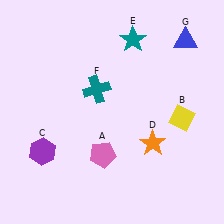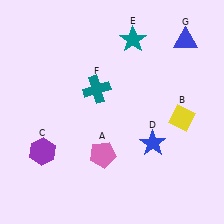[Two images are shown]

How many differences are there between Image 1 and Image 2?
There is 1 difference between the two images.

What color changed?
The star (D) changed from orange in Image 1 to blue in Image 2.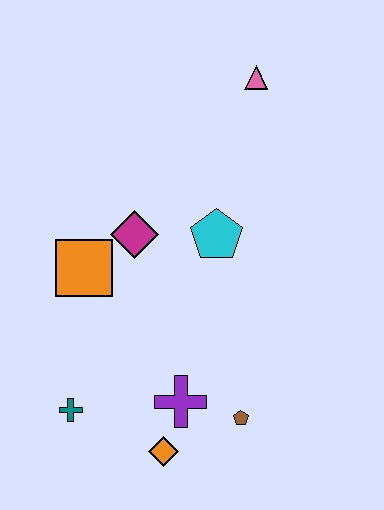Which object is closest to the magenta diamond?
The orange square is closest to the magenta diamond.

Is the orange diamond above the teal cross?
No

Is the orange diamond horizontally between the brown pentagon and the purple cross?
No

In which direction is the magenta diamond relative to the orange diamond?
The magenta diamond is above the orange diamond.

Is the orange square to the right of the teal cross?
Yes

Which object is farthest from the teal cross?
The pink triangle is farthest from the teal cross.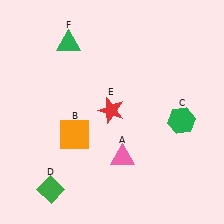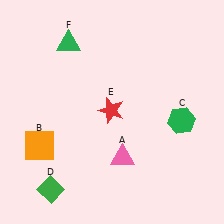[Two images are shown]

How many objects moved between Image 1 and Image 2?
1 object moved between the two images.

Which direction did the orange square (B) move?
The orange square (B) moved left.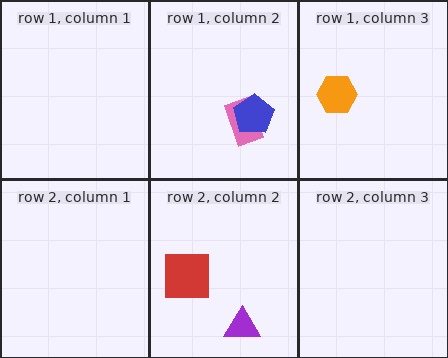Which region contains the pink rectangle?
The row 1, column 2 region.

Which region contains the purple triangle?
The row 2, column 2 region.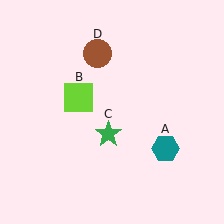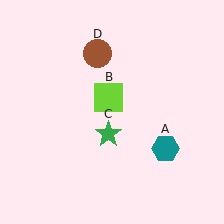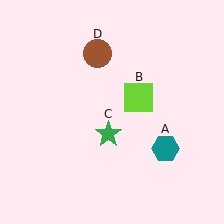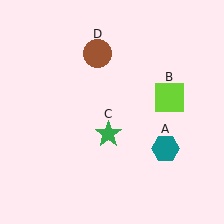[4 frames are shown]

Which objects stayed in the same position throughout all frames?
Teal hexagon (object A) and green star (object C) and brown circle (object D) remained stationary.